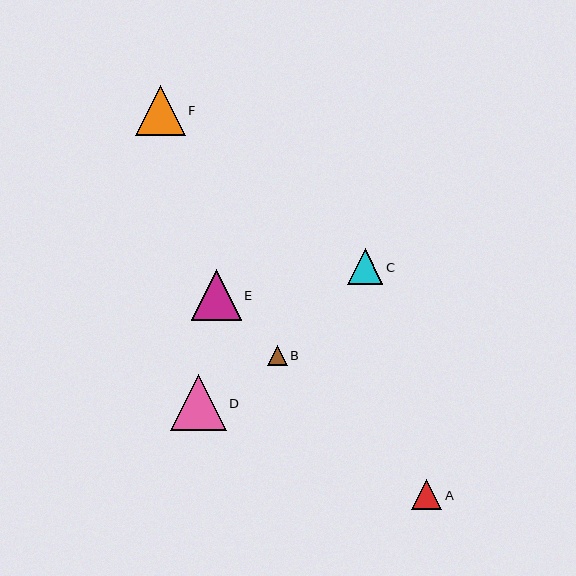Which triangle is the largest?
Triangle D is the largest with a size of approximately 56 pixels.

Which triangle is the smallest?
Triangle B is the smallest with a size of approximately 20 pixels.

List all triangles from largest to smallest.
From largest to smallest: D, E, F, C, A, B.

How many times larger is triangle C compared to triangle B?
Triangle C is approximately 1.8 times the size of triangle B.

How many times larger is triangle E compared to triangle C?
Triangle E is approximately 1.4 times the size of triangle C.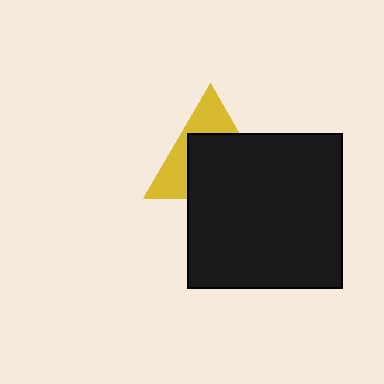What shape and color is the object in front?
The object in front is a black square.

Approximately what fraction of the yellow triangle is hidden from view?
Roughly 59% of the yellow triangle is hidden behind the black square.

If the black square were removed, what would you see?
You would see the complete yellow triangle.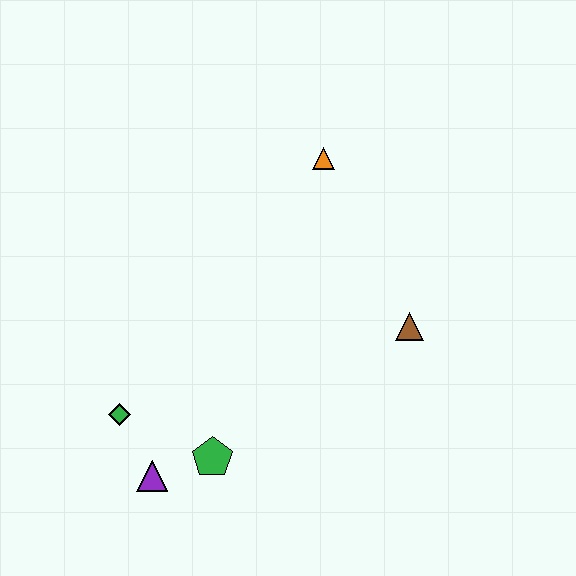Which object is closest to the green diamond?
The purple triangle is closest to the green diamond.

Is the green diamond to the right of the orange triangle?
No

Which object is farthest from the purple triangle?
The orange triangle is farthest from the purple triangle.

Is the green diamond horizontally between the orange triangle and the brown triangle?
No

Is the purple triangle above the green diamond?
No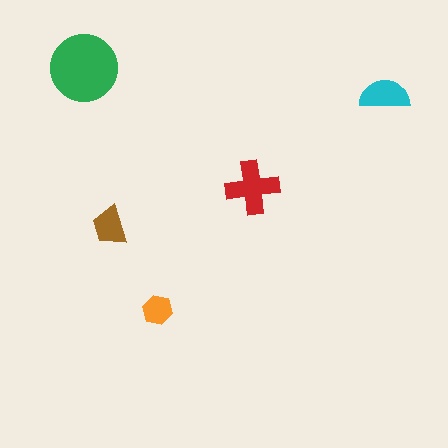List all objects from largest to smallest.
The green circle, the red cross, the cyan semicircle, the brown trapezoid, the orange hexagon.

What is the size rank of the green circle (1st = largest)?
1st.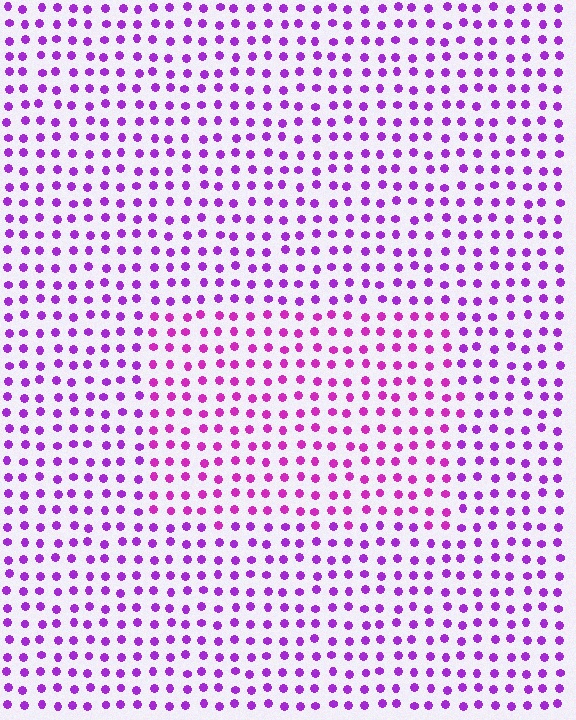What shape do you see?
I see a rectangle.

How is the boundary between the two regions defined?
The boundary is defined purely by a slight shift in hue (about 23 degrees). Spacing, size, and orientation are identical on both sides.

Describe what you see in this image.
The image is filled with small purple elements in a uniform arrangement. A rectangle-shaped region is visible where the elements are tinted to a slightly different hue, forming a subtle color boundary.